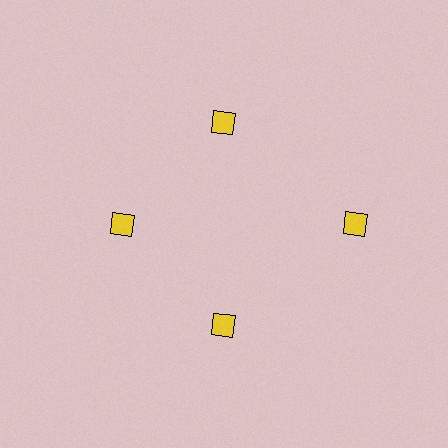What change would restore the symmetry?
The symmetry would be restored by moving it inward, back onto the ring so that all 4 diamonds sit at equal angles and equal distance from the center.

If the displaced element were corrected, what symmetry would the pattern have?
It would have 4-fold rotational symmetry — the pattern would map onto itself every 90 degrees.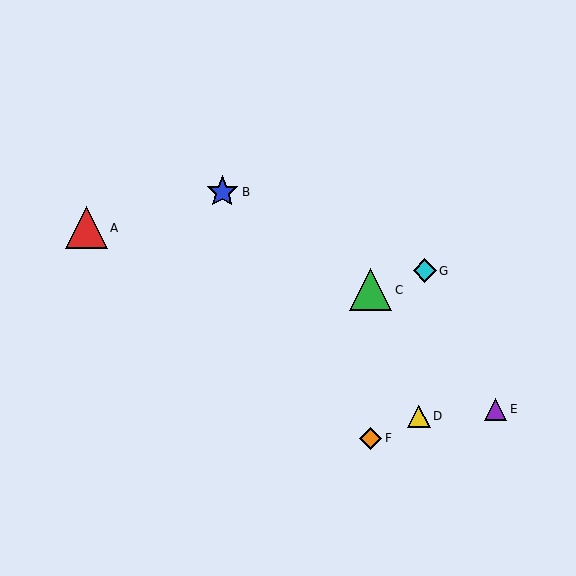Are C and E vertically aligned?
No, C is at x≈371 and E is at x≈496.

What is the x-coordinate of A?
Object A is at x≈86.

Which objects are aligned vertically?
Objects C, F are aligned vertically.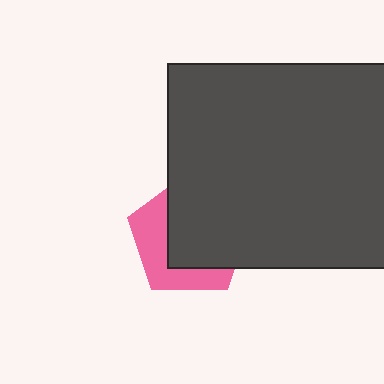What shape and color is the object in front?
The object in front is a dark gray rectangle.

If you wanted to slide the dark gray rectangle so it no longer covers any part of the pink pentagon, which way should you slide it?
Slide it toward the upper-right — that is the most direct way to separate the two shapes.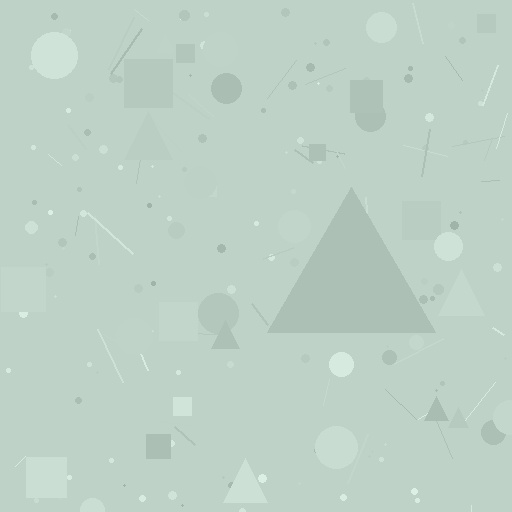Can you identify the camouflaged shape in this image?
The camouflaged shape is a triangle.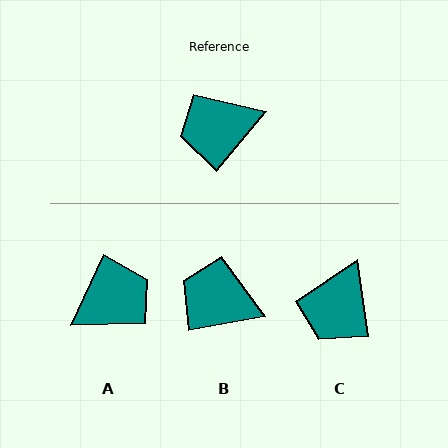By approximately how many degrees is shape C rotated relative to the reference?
Approximately 48 degrees counter-clockwise.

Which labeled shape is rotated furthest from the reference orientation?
A, about 165 degrees away.